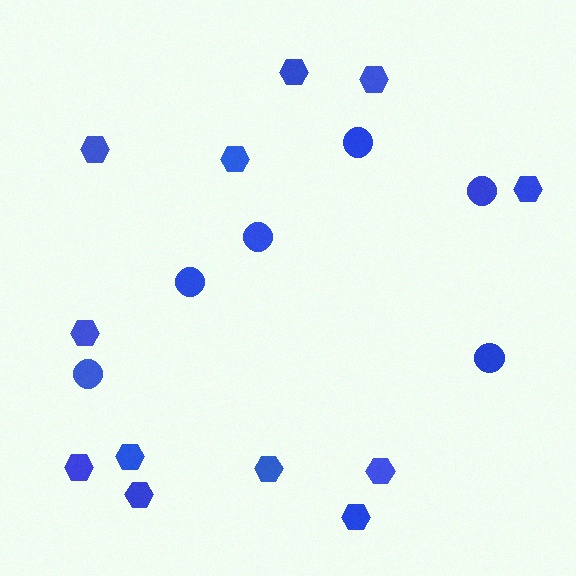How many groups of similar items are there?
There are 2 groups: one group of hexagons (12) and one group of circles (6).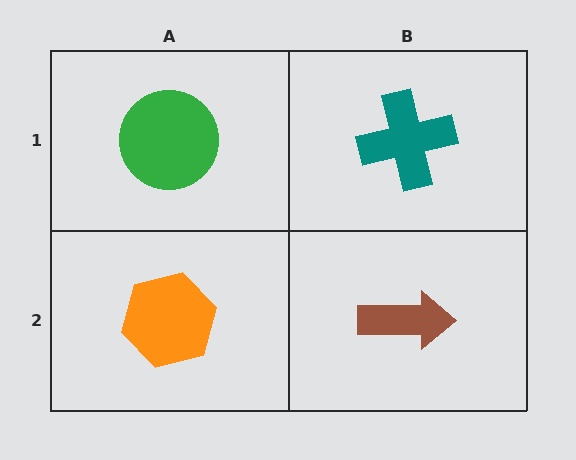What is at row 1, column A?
A green circle.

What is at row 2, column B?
A brown arrow.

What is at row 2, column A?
An orange hexagon.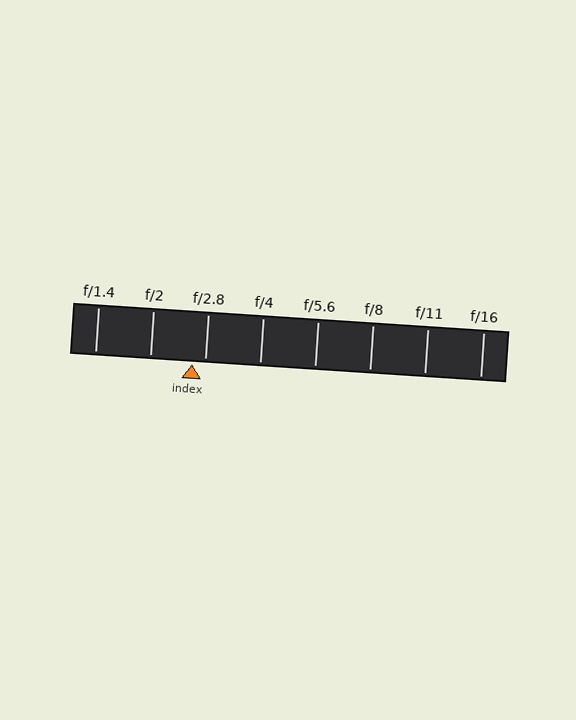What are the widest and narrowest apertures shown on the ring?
The widest aperture shown is f/1.4 and the narrowest is f/16.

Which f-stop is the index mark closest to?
The index mark is closest to f/2.8.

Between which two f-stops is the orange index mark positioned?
The index mark is between f/2 and f/2.8.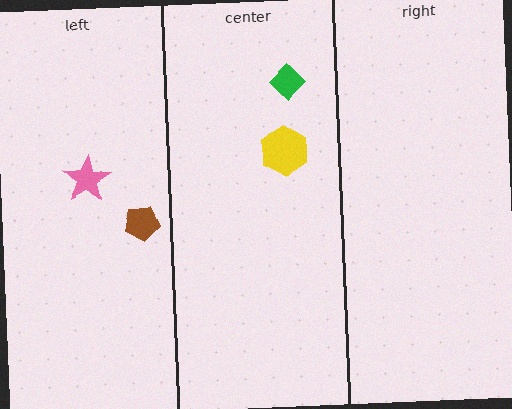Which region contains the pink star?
The left region.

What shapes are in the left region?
The brown pentagon, the pink star.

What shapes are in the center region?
The yellow hexagon, the green diamond.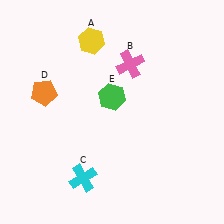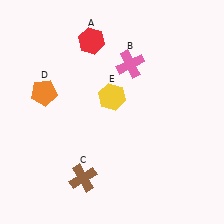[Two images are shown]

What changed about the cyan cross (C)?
In Image 1, C is cyan. In Image 2, it changed to brown.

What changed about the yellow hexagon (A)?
In Image 1, A is yellow. In Image 2, it changed to red.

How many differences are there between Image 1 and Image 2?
There are 3 differences between the two images.